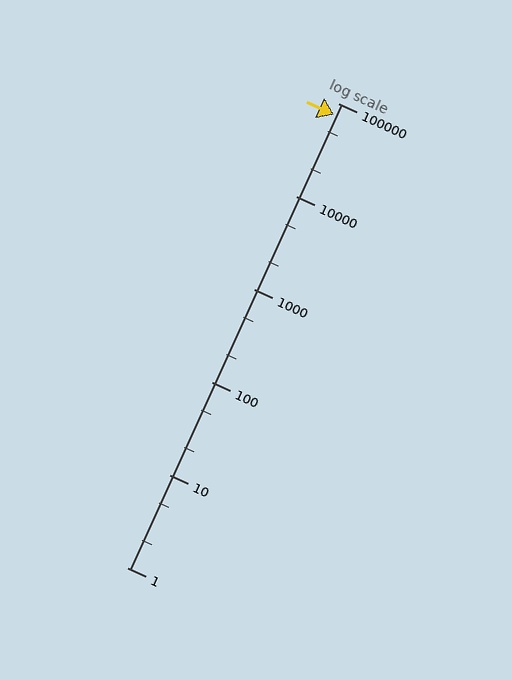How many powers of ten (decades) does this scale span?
The scale spans 5 decades, from 1 to 100000.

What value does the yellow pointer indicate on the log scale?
The pointer indicates approximately 75000.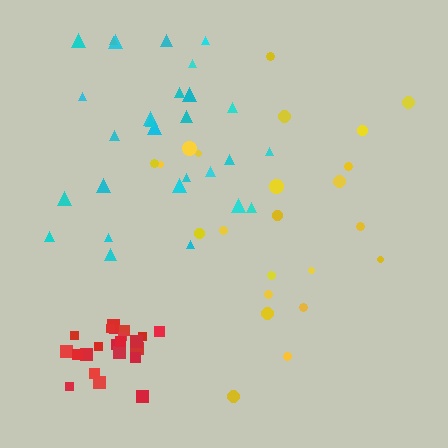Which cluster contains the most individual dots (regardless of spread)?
Cyan (28).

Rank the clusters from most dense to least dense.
red, cyan, yellow.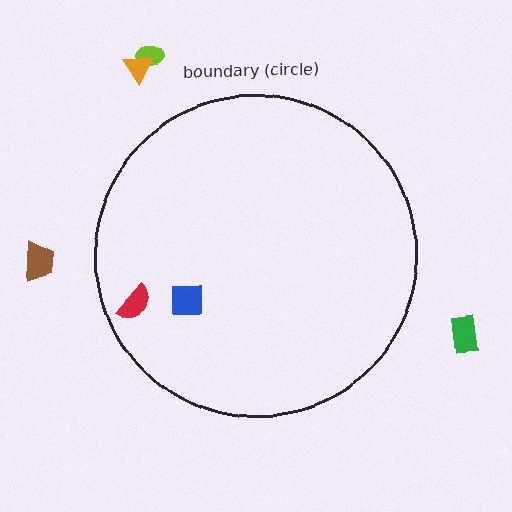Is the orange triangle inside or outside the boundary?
Outside.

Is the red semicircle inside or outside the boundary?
Inside.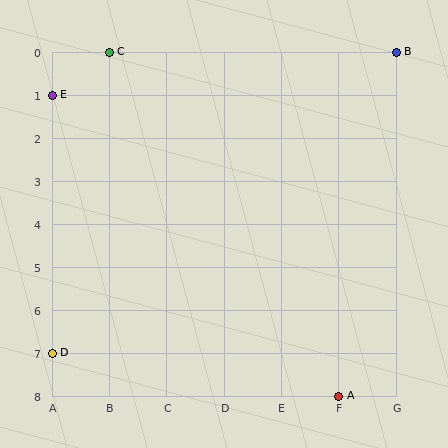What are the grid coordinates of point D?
Point D is at grid coordinates (A, 7).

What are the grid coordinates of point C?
Point C is at grid coordinates (B, 0).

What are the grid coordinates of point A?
Point A is at grid coordinates (F, 8).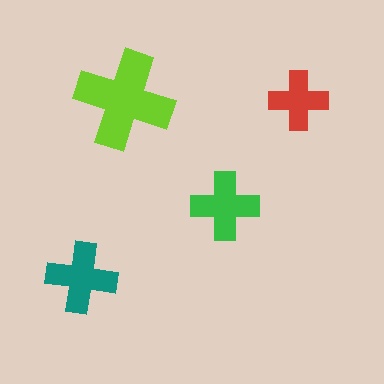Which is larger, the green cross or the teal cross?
The teal one.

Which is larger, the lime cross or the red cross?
The lime one.